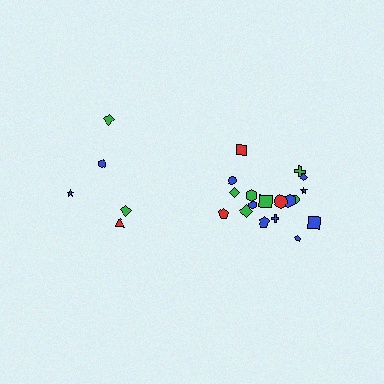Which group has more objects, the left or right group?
The right group.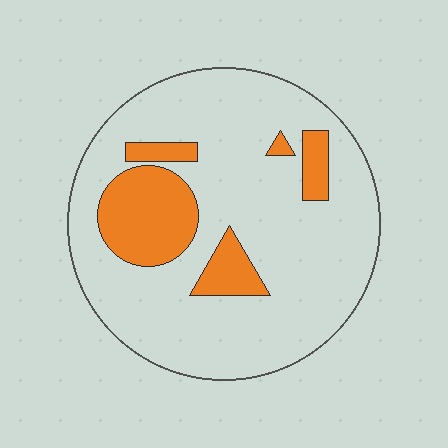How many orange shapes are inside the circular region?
5.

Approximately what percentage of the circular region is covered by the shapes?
Approximately 20%.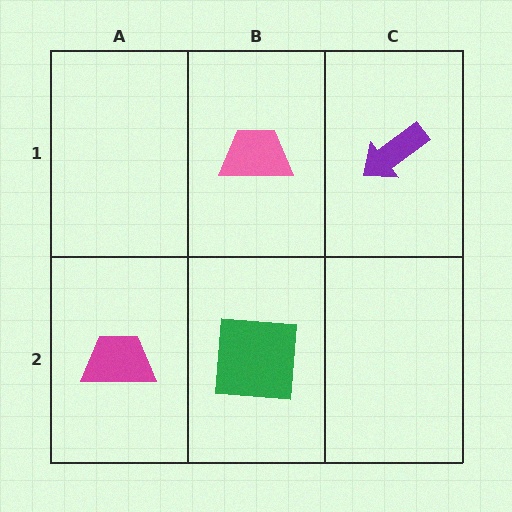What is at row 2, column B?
A green square.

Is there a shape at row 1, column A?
No, that cell is empty.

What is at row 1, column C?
A purple arrow.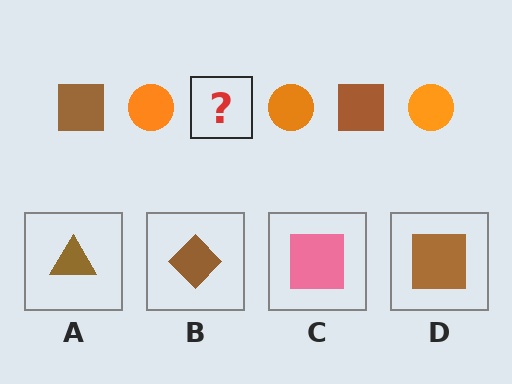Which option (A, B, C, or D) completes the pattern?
D.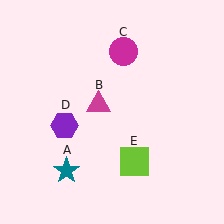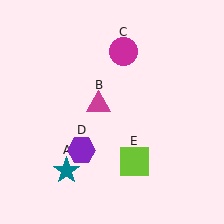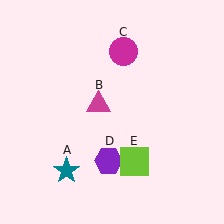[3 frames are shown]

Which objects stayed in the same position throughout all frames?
Teal star (object A) and magenta triangle (object B) and magenta circle (object C) and lime square (object E) remained stationary.